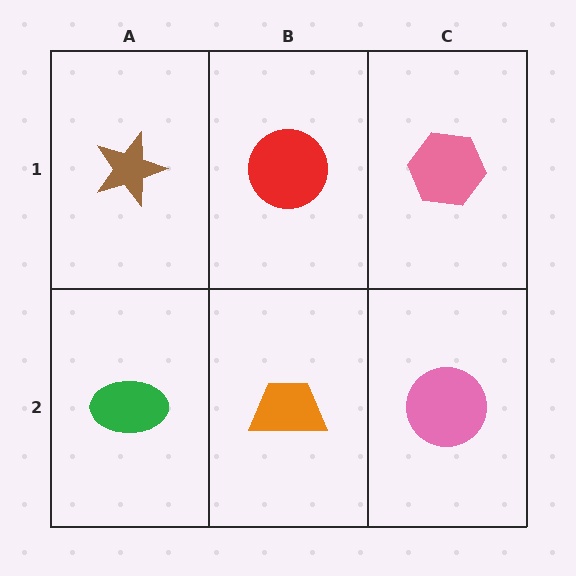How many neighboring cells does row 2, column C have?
2.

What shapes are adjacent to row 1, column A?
A green ellipse (row 2, column A), a red circle (row 1, column B).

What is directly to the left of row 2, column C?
An orange trapezoid.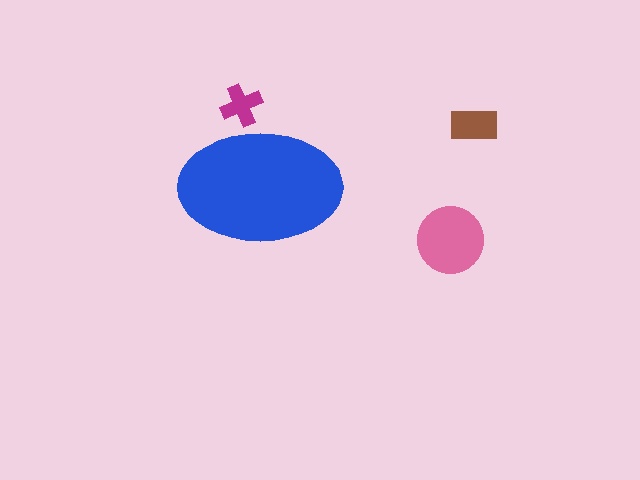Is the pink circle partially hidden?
No, the pink circle is fully visible.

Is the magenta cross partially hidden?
Yes, the magenta cross is partially hidden behind the blue ellipse.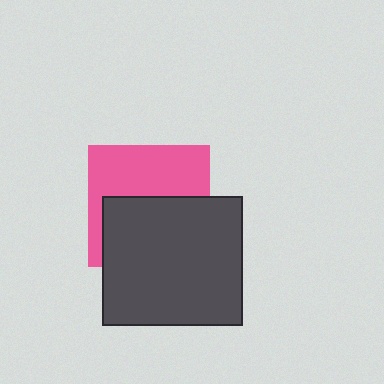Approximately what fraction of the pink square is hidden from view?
Roughly 52% of the pink square is hidden behind the dark gray rectangle.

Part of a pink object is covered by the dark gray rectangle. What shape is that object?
It is a square.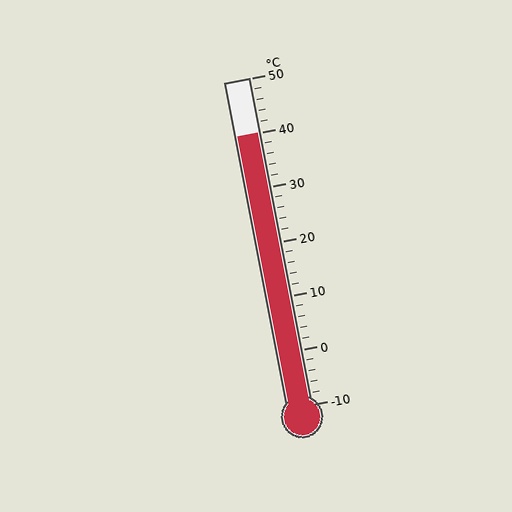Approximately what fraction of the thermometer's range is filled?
The thermometer is filled to approximately 85% of its range.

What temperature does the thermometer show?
The thermometer shows approximately 40°C.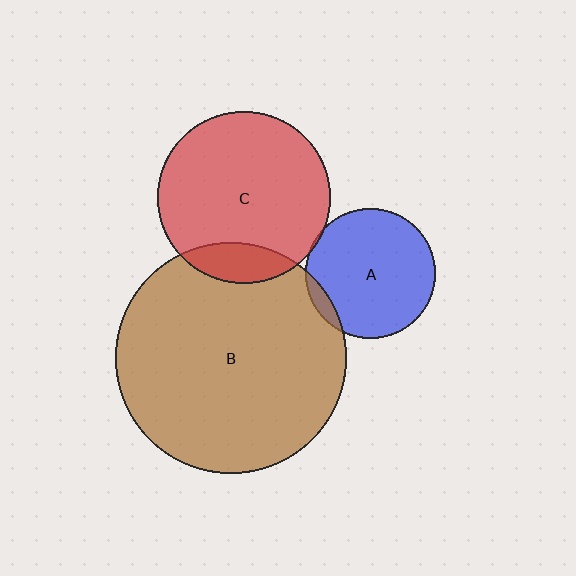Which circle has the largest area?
Circle B (brown).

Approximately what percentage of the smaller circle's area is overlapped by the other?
Approximately 5%.